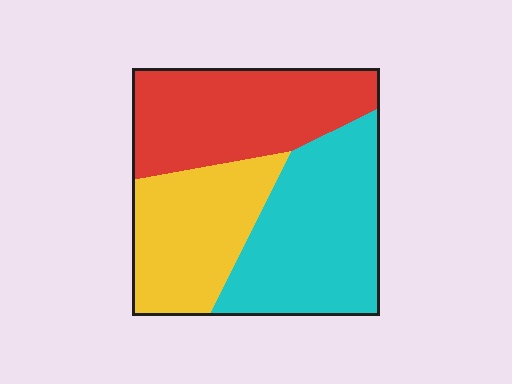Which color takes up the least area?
Yellow, at roughly 30%.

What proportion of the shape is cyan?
Cyan covers 38% of the shape.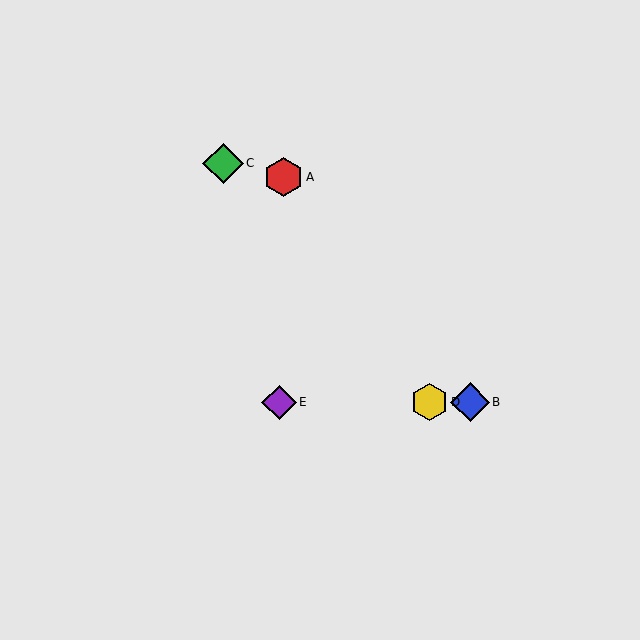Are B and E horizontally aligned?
Yes, both are at y≈402.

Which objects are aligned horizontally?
Objects B, D, E are aligned horizontally.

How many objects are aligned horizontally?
3 objects (B, D, E) are aligned horizontally.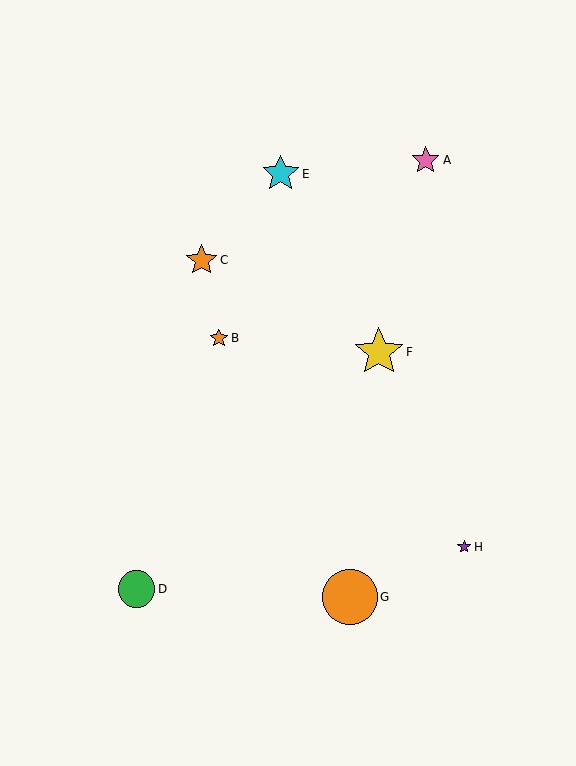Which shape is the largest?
The orange circle (labeled G) is the largest.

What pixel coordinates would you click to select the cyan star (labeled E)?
Click at (281, 174) to select the cyan star E.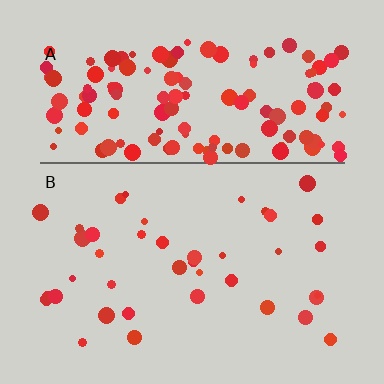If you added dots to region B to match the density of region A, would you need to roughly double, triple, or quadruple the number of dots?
Approximately quadruple.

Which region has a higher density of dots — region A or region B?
A (the top).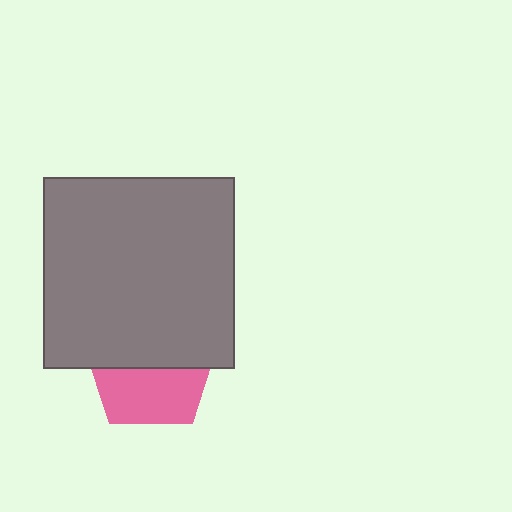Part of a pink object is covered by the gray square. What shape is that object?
It is a pentagon.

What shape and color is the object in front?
The object in front is a gray square.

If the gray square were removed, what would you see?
You would see the complete pink pentagon.